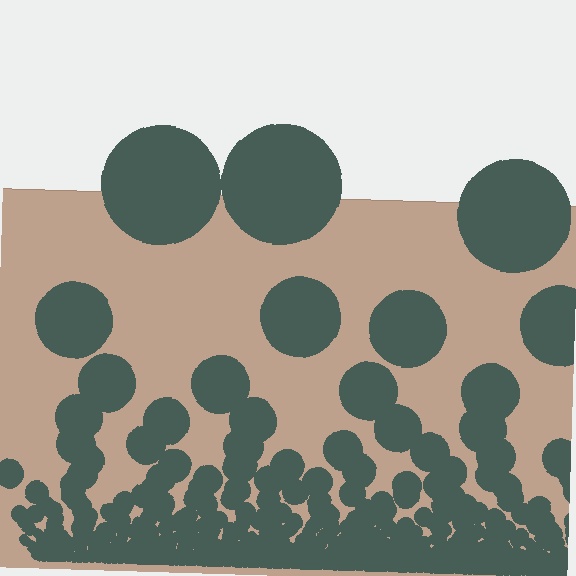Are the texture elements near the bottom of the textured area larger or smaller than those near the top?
Smaller. The gradient is inverted — elements near the bottom are smaller and denser.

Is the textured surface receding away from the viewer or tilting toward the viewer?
The surface appears to tilt toward the viewer. Texture elements get larger and sparser toward the top.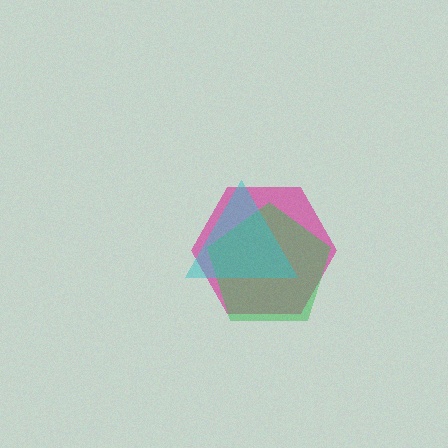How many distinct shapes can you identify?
There are 3 distinct shapes: a magenta hexagon, a green pentagon, a cyan triangle.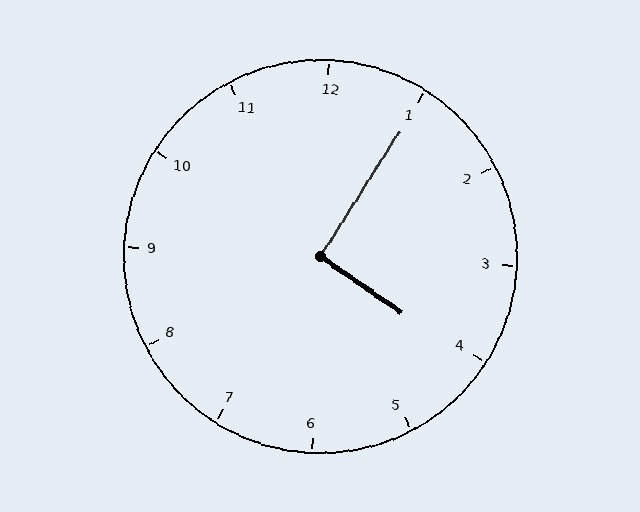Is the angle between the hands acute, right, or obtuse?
It is right.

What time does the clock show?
4:05.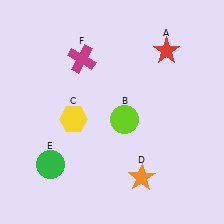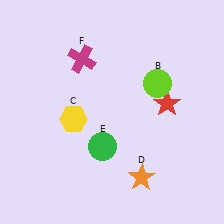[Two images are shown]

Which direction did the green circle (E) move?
The green circle (E) moved right.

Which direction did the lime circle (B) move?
The lime circle (B) moved up.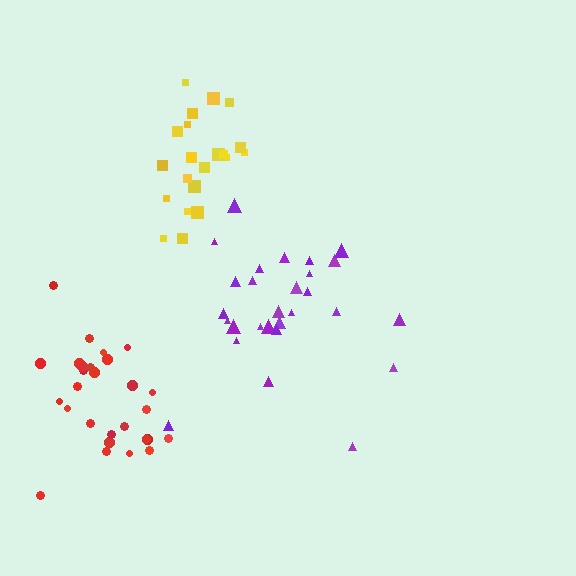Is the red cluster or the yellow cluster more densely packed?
Yellow.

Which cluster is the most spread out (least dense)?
Red.